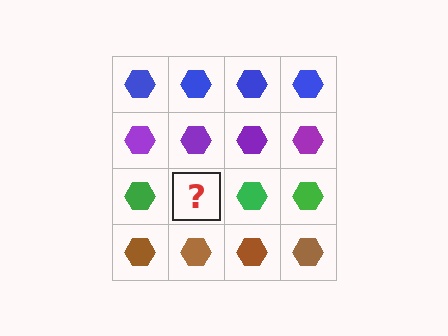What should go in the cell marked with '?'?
The missing cell should contain a green hexagon.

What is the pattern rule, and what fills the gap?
The rule is that each row has a consistent color. The gap should be filled with a green hexagon.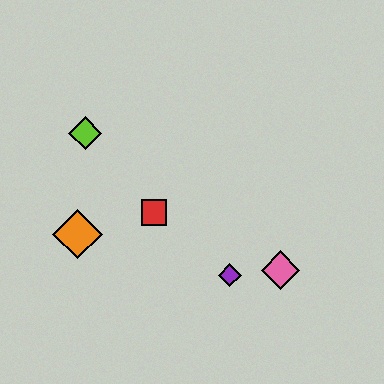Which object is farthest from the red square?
The pink diamond is farthest from the red square.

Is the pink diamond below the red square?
Yes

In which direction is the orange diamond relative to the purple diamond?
The orange diamond is to the left of the purple diamond.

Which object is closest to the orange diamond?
The red square is closest to the orange diamond.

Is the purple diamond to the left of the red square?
No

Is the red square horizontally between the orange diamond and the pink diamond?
Yes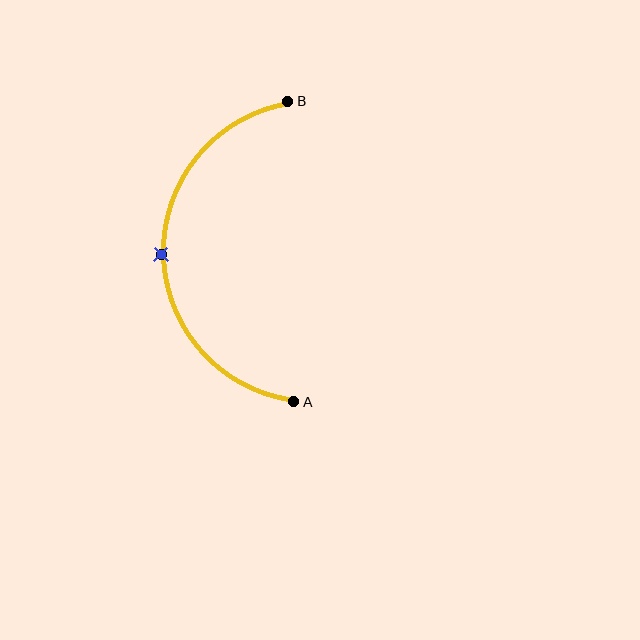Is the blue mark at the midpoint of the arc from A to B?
Yes. The blue mark lies on the arc at equal arc-length from both A and B — it is the arc midpoint.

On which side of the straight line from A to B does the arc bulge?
The arc bulges to the left of the straight line connecting A and B.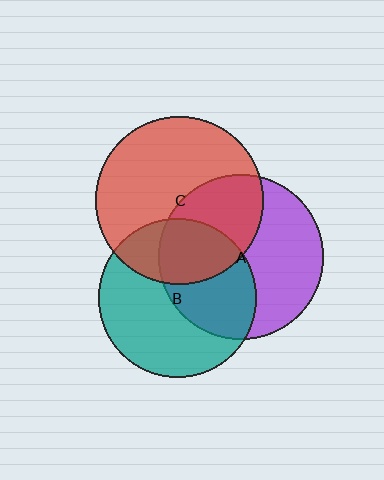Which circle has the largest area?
Circle C (red).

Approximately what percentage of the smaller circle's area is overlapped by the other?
Approximately 40%.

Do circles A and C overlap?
Yes.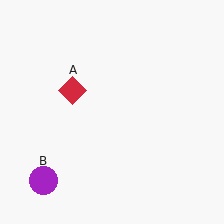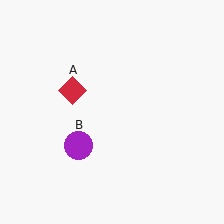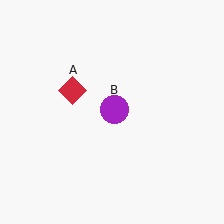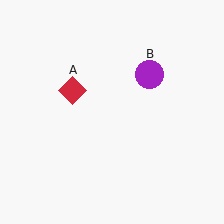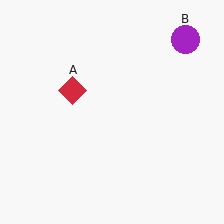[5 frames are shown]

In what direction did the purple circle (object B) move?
The purple circle (object B) moved up and to the right.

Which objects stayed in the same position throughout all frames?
Red diamond (object A) remained stationary.